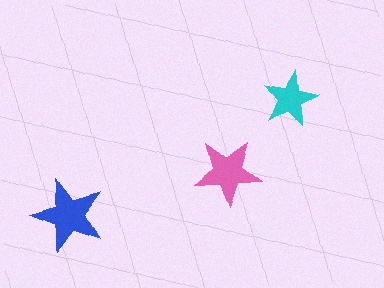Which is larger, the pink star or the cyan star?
The pink one.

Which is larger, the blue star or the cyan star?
The blue one.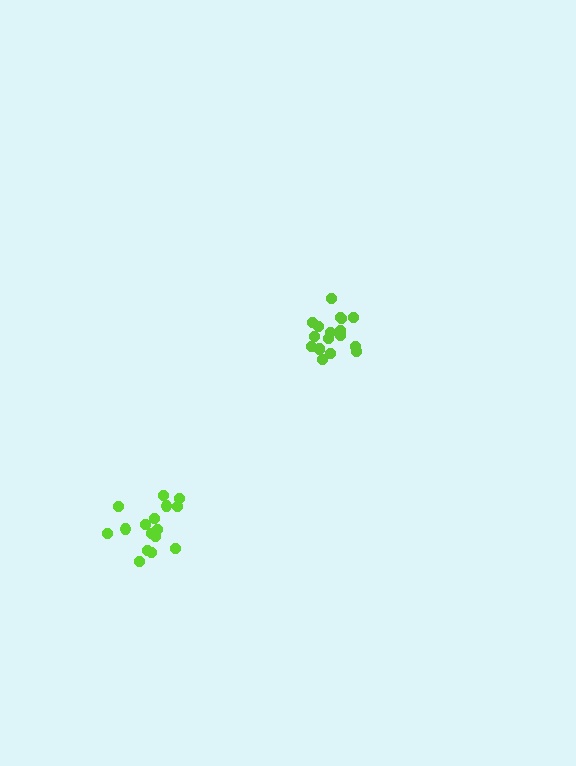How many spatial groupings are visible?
There are 2 spatial groupings.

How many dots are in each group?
Group 1: 18 dots, Group 2: 16 dots (34 total).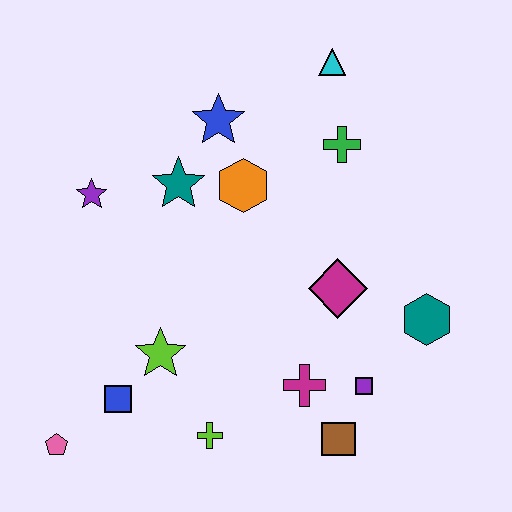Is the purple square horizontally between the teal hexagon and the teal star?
Yes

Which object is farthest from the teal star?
The brown square is farthest from the teal star.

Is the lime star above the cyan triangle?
No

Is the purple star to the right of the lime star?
No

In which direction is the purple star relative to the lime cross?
The purple star is above the lime cross.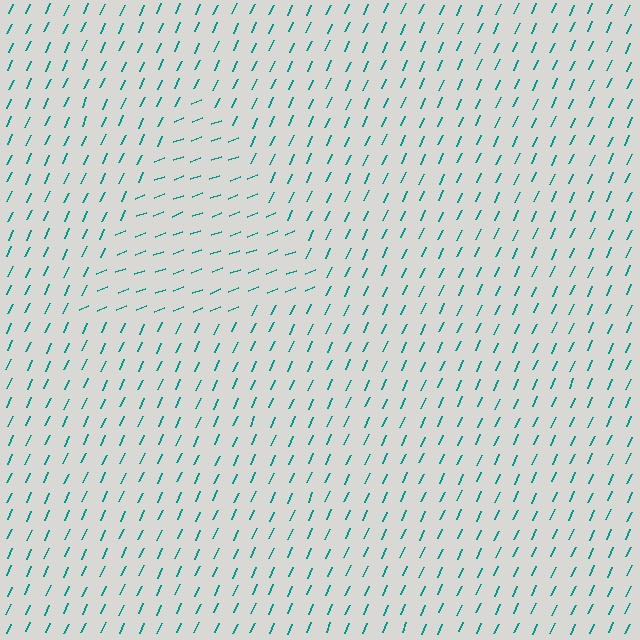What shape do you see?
I see a triangle.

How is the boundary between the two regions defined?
The boundary is defined purely by a change in line orientation (approximately 45 degrees difference). All lines are the same color and thickness.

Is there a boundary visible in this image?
Yes, there is a texture boundary formed by a change in line orientation.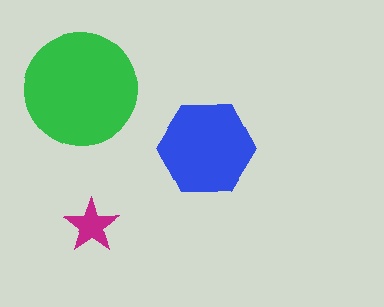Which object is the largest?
The green circle.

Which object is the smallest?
The magenta star.